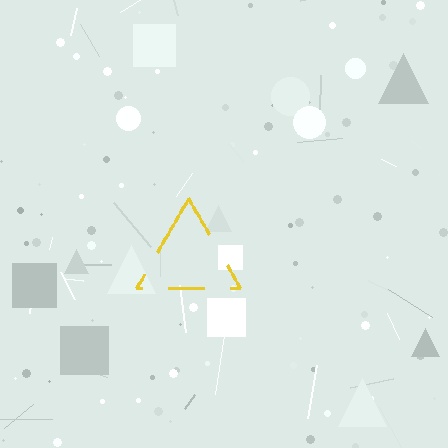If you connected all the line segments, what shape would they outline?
They would outline a triangle.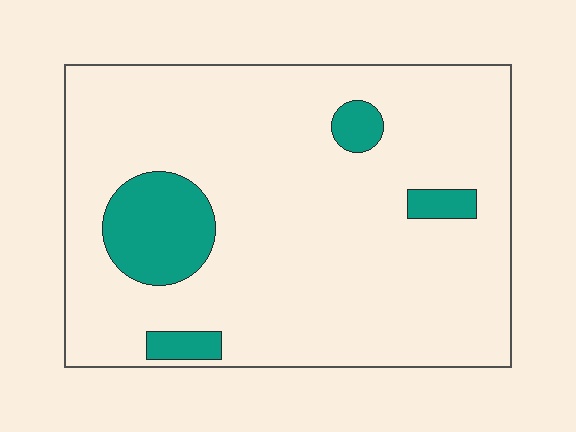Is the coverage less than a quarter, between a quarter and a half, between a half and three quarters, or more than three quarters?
Less than a quarter.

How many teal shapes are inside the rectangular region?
4.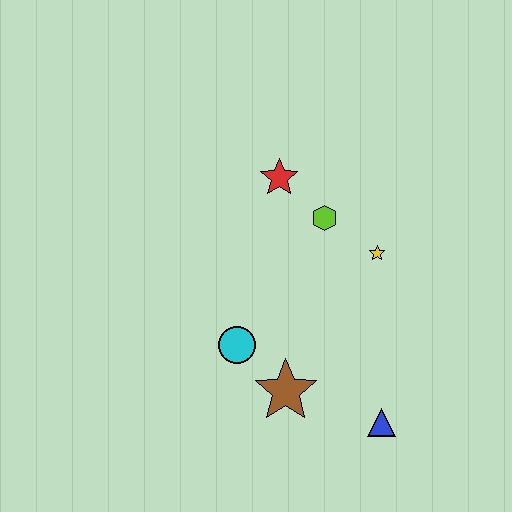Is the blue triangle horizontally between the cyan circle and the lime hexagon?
No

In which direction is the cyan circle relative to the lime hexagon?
The cyan circle is below the lime hexagon.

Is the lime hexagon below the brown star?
No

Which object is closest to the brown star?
The cyan circle is closest to the brown star.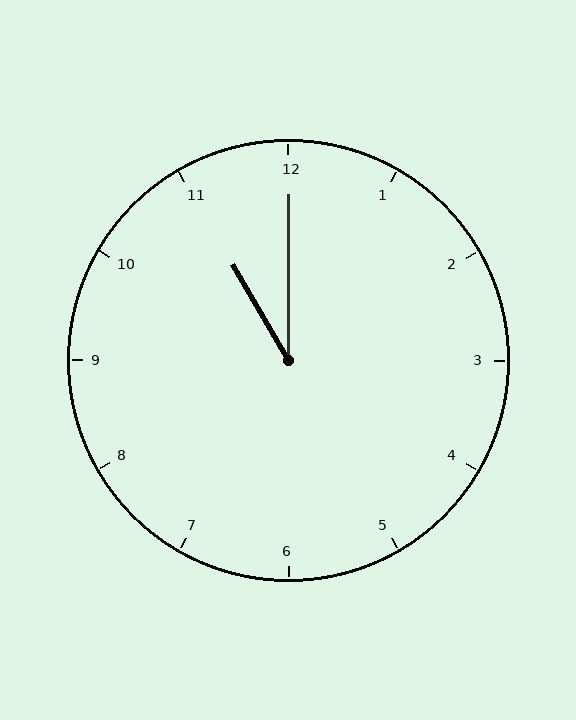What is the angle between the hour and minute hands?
Approximately 30 degrees.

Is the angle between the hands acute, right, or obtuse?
It is acute.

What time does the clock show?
11:00.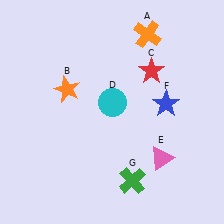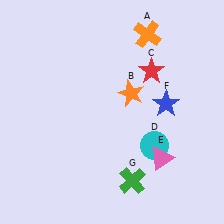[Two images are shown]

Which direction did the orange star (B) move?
The orange star (B) moved right.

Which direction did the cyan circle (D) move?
The cyan circle (D) moved down.